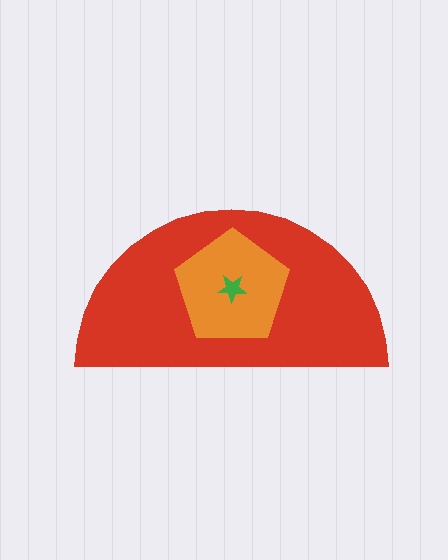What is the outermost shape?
The red semicircle.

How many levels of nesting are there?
3.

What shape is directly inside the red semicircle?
The orange pentagon.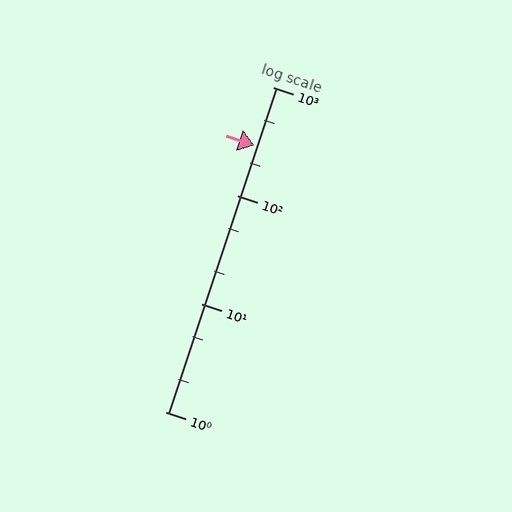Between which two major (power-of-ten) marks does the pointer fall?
The pointer is between 100 and 1000.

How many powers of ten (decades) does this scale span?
The scale spans 3 decades, from 1 to 1000.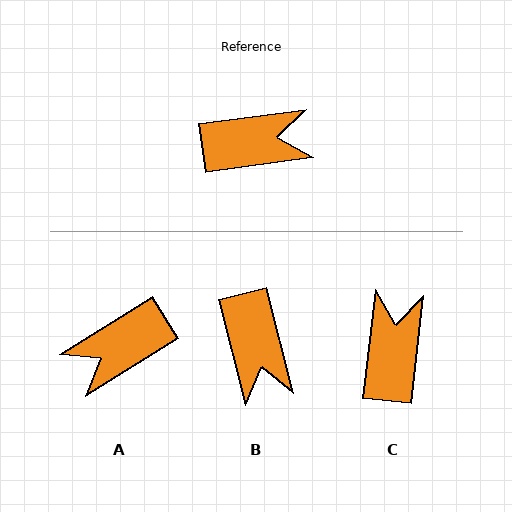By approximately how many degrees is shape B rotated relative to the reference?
Approximately 83 degrees clockwise.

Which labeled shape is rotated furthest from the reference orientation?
A, about 156 degrees away.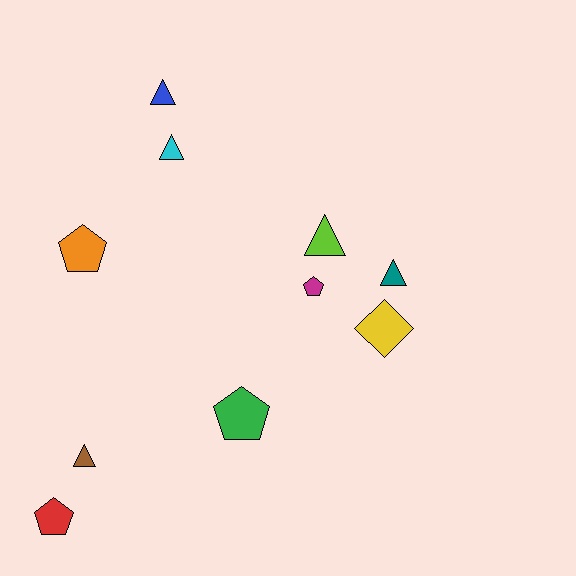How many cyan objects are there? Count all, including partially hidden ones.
There is 1 cyan object.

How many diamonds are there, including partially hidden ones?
There is 1 diamond.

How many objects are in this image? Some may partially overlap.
There are 10 objects.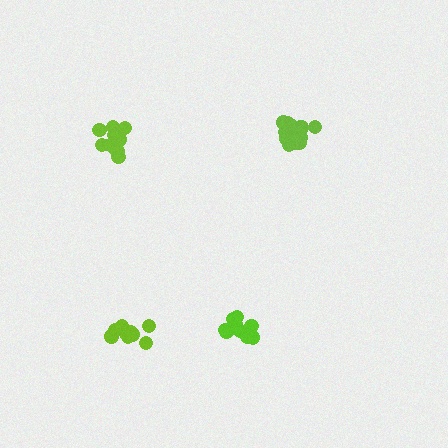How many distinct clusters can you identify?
There are 4 distinct clusters.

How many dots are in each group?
Group 1: 10 dots, Group 2: 12 dots, Group 3: 14 dots, Group 4: 9 dots (45 total).